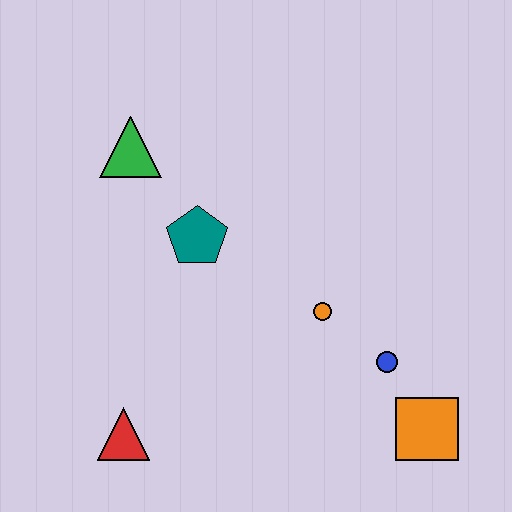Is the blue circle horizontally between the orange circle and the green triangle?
No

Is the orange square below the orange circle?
Yes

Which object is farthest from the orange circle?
The green triangle is farthest from the orange circle.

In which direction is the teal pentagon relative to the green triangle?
The teal pentagon is below the green triangle.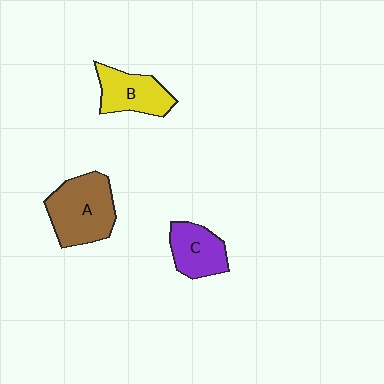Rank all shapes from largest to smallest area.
From largest to smallest: A (brown), B (yellow), C (purple).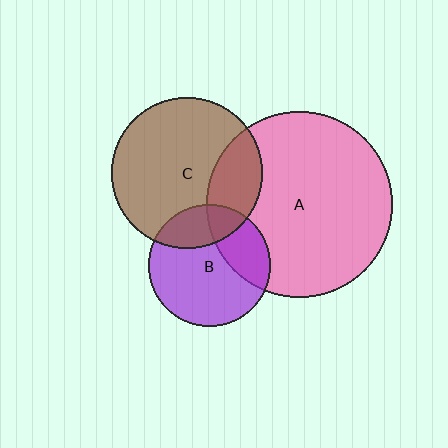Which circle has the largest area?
Circle A (pink).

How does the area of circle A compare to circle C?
Approximately 1.5 times.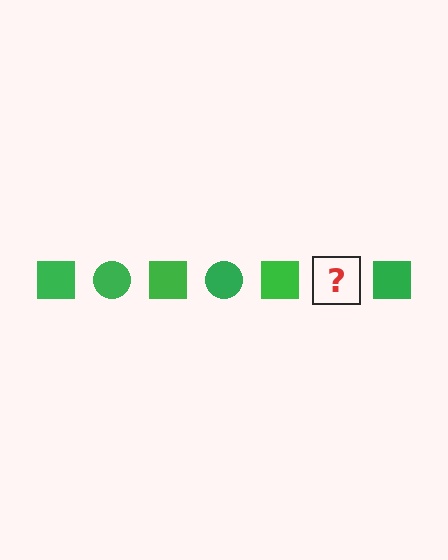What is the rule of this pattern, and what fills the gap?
The rule is that the pattern cycles through square, circle shapes in green. The gap should be filled with a green circle.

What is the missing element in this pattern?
The missing element is a green circle.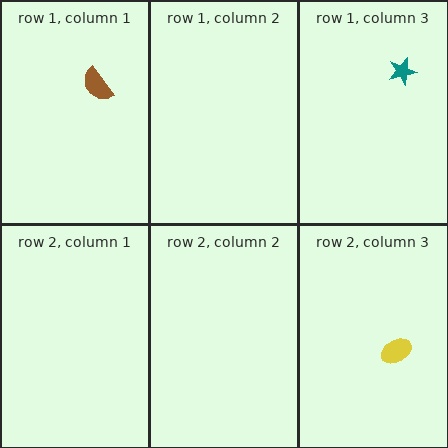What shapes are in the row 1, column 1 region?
The brown semicircle.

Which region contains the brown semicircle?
The row 1, column 1 region.